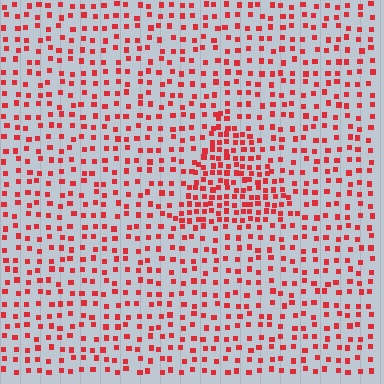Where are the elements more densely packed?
The elements are more densely packed inside the triangle boundary.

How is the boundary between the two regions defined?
The boundary is defined by a change in element density (approximately 2.1x ratio). All elements are the same color, size, and shape.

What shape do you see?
I see a triangle.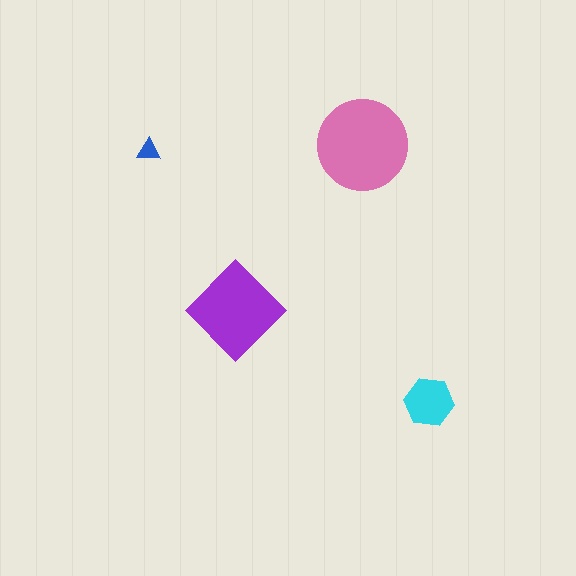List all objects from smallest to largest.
The blue triangle, the cyan hexagon, the purple diamond, the pink circle.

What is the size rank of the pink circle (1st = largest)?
1st.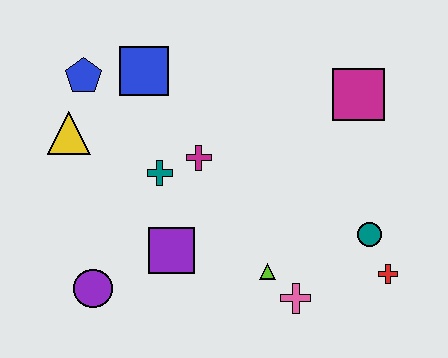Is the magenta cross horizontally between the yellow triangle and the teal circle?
Yes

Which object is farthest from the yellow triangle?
The red cross is farthest from the yellow triangle.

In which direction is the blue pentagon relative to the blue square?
The blue pentagon is to the left of the blue square.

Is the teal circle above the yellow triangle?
No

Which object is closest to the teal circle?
The red cross is closest to the teal circle.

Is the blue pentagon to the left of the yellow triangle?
No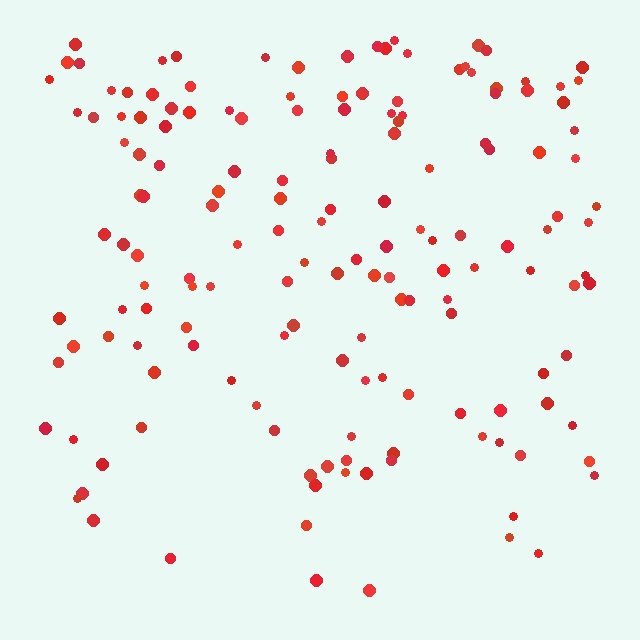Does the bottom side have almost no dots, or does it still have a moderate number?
Still a moderate number, just noticeably fewer than the top.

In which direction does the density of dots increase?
From bottom to top, with the top side densest.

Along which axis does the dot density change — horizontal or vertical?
Vertical.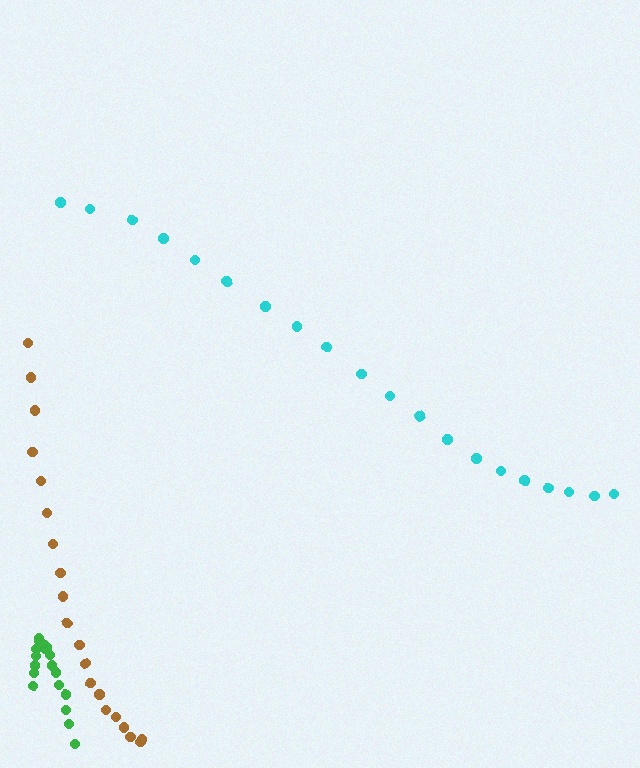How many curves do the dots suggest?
There are 3 distinct paths.